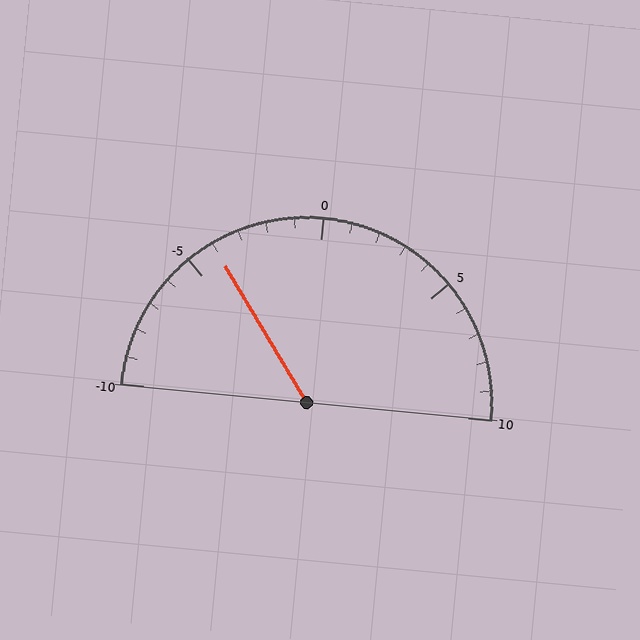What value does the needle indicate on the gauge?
The needle indicates approximately -4.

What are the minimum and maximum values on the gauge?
The gauge ranges from -10 to 10.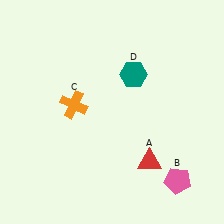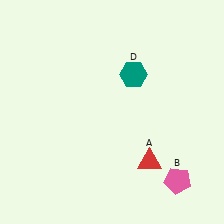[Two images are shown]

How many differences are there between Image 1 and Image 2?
There is 1 difference between the two images.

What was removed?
The orange cross (C) was removed in Image 2.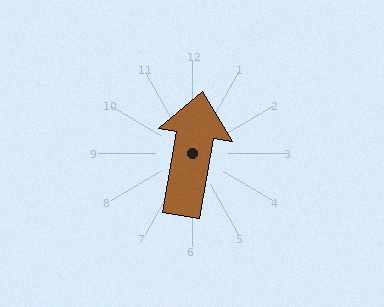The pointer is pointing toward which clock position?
Roughly 12 o'clock.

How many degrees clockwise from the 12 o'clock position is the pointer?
Approximately 10 degrees.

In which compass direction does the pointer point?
North.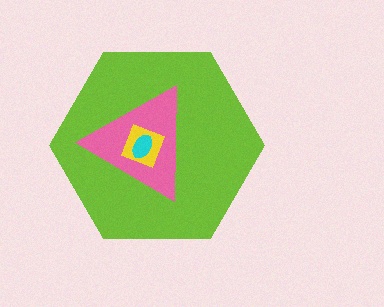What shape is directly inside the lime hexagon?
The pink triangle.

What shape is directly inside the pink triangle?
The yellow diamond.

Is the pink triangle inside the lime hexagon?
Yes.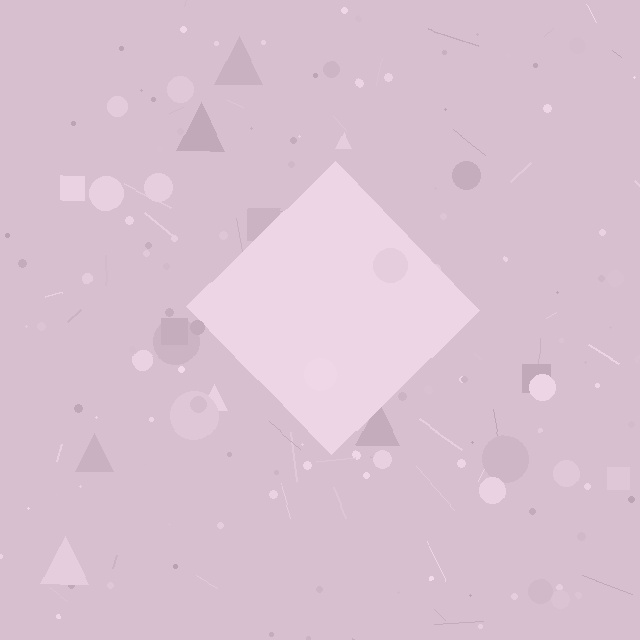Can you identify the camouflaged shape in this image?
The camouflaged shape is a diamond.